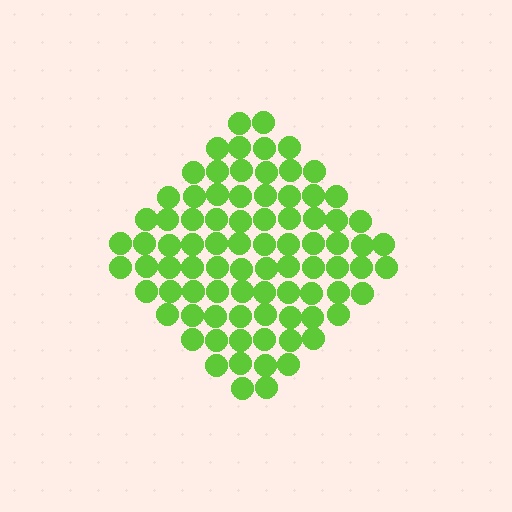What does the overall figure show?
The overall figure shows a diamond.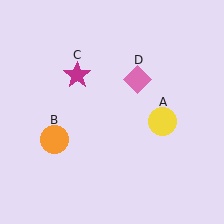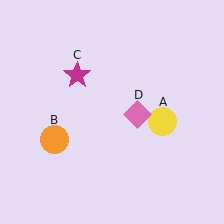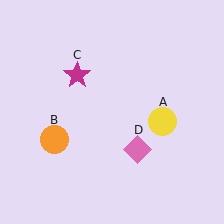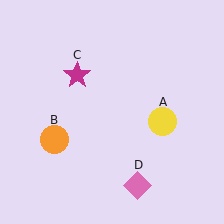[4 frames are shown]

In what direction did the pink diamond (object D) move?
The pink diamond (object D) moved down.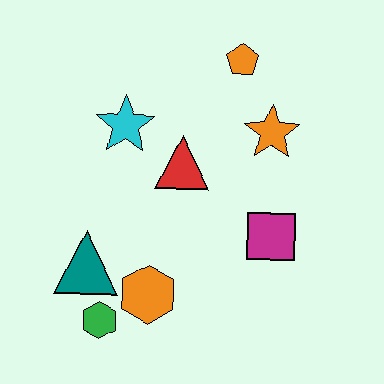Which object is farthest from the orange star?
The green hexagon is farthest from the orange star.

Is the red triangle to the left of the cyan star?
No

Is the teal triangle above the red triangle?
No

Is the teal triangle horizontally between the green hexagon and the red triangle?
No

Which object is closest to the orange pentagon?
The orange star is closest to the orange pentagon.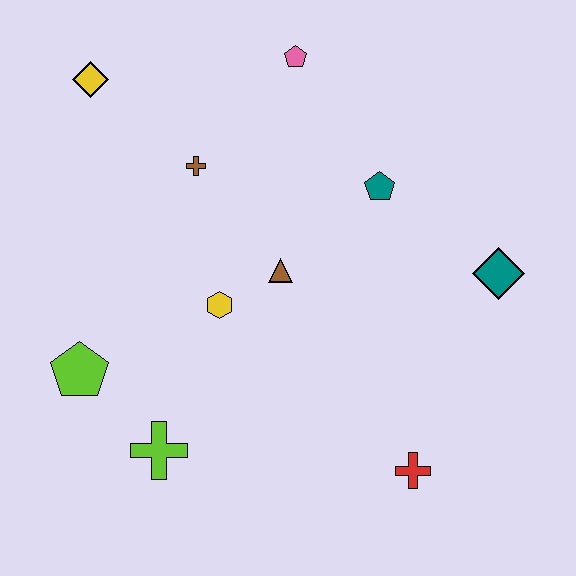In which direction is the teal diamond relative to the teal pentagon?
The teal diamond is to the right of the teal pentagon.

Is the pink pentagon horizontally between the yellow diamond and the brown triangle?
No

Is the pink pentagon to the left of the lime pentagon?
No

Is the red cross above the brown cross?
No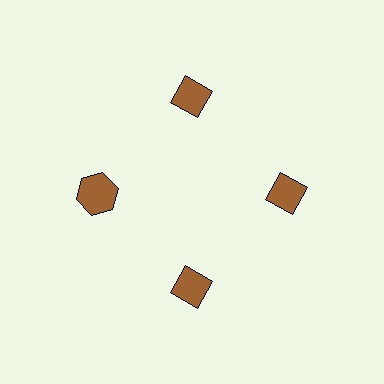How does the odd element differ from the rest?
It has a different shape: hexagon instead of diamond.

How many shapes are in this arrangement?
There are 4 shapes arranged in a ring pattern.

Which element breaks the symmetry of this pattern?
The brown hexagon at roughly the 9 o'clock position breaks the symmetry. All other shapes are brown diamonds.